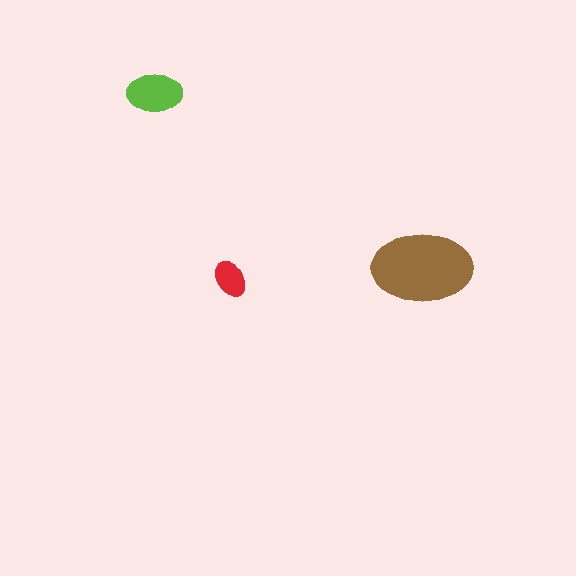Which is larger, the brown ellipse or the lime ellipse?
The brown one.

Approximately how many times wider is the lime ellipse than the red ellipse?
About 1.5 times wider.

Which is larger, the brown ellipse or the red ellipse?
The brown one.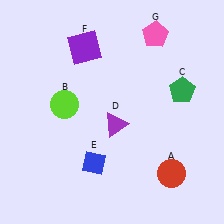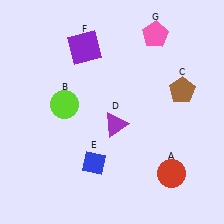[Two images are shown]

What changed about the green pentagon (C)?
In Image 1, C is green. In Image 2, it changed to brown.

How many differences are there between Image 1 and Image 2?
There is 1 difference between the two images.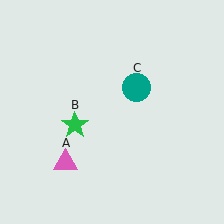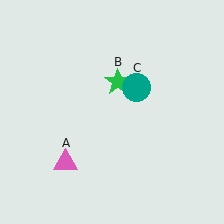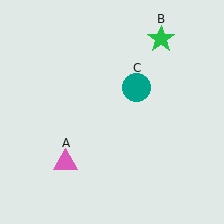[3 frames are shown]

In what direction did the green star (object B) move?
The green star (object B) moved up and to the right.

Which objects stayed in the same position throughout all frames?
Pink triangle (object A) and teal circle (object C) remained stationary.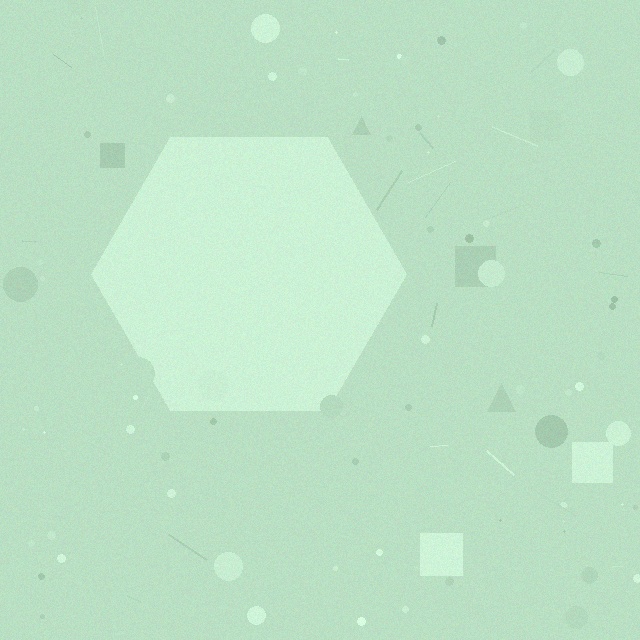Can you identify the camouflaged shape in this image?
The camouflaged shape is a hexagon.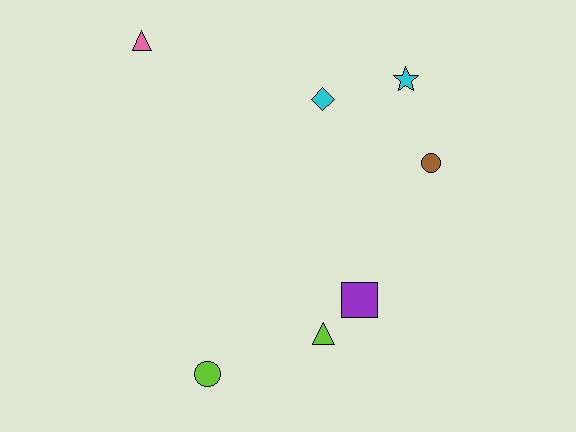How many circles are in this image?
There are 2 circles.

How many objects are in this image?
There are 7 objects.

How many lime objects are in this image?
There are 2 lime objects.